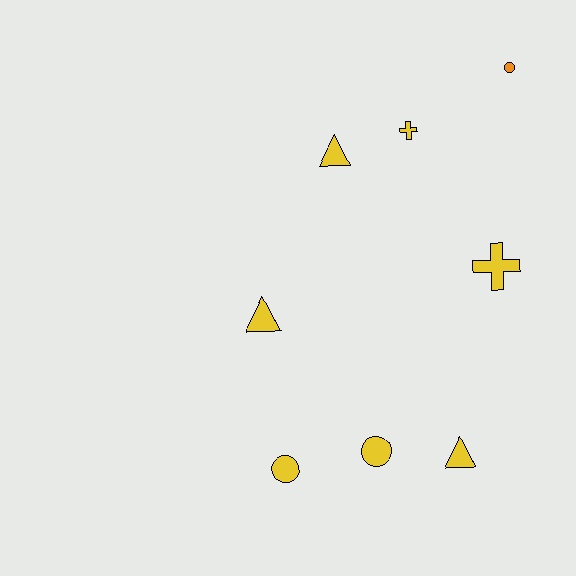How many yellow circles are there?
There are 2 yellow circles.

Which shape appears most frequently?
Triangle, with 3 objects.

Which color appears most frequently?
Yellow, with 7 objects.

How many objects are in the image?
There are 8 objects.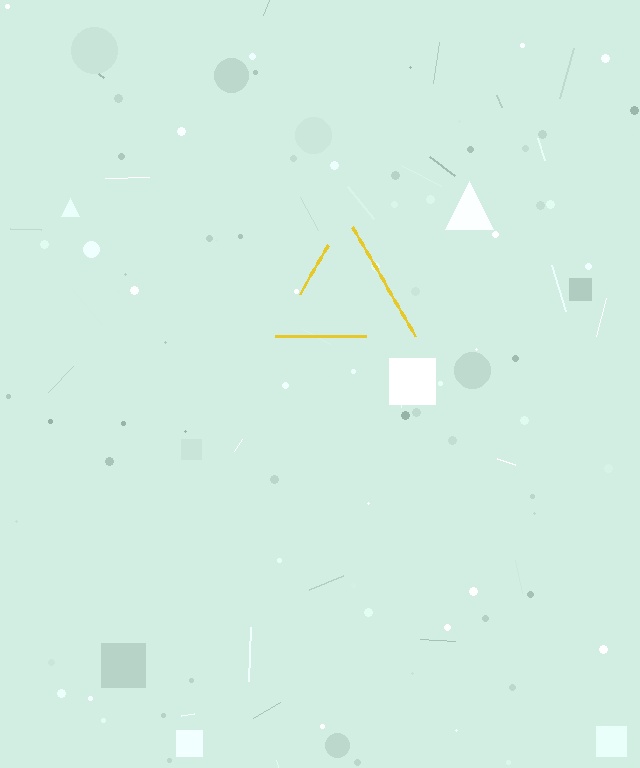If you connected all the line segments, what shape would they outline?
They would outline a triangle.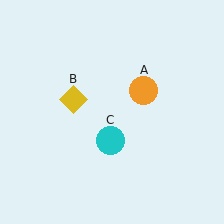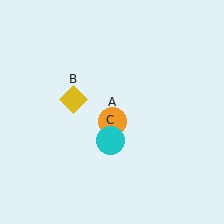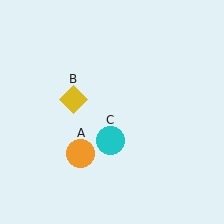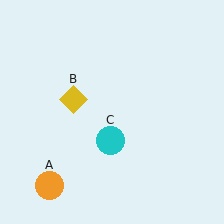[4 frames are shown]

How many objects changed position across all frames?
1 object changed position: orange circle (object A).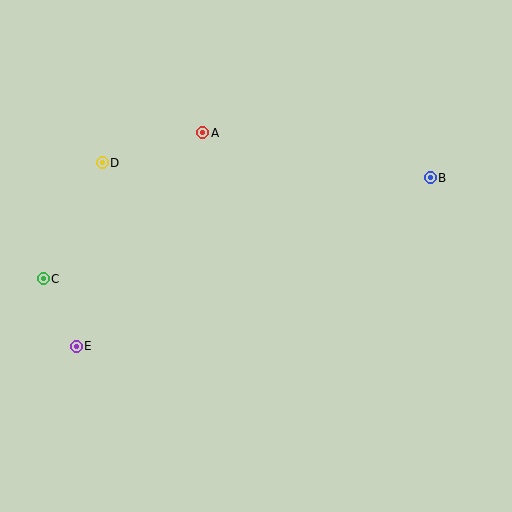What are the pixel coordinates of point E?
Point E is at (76, 346).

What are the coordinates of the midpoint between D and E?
The midpoint between D and E is at (89, 254).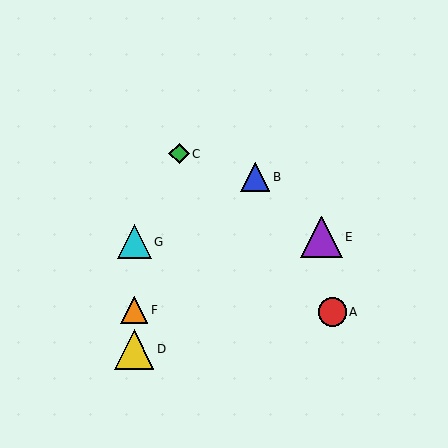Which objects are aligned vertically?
Objects D, F, G are aligned vertically.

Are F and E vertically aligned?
No, F is at x≈134 and E is at x≈321.